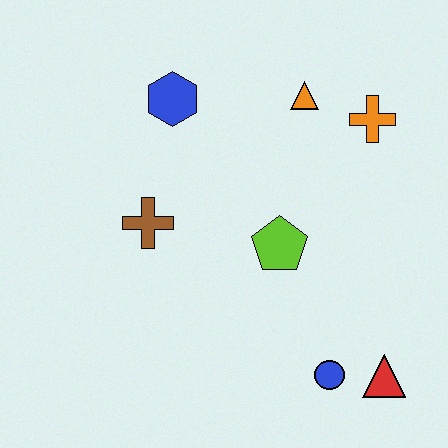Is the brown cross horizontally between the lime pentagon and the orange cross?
No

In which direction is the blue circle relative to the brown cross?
The blue circle is to the right of the brown cross.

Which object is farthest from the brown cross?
The red triangle is farthest from the brown cross.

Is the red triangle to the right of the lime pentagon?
Yes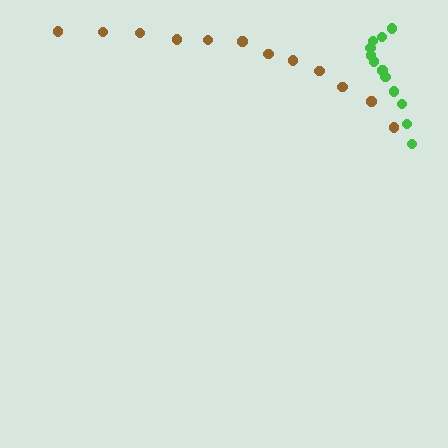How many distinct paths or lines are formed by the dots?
There are 2 distinct paths.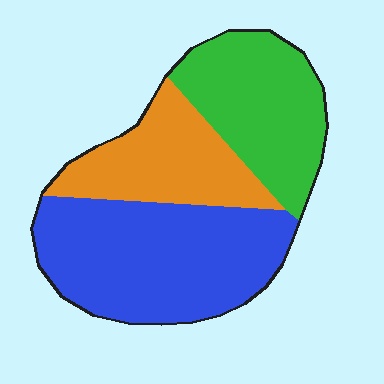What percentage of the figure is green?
Green takes up about one third (1/3) of the figure.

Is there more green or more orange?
Green.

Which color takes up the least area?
Orange, at roughly 25%.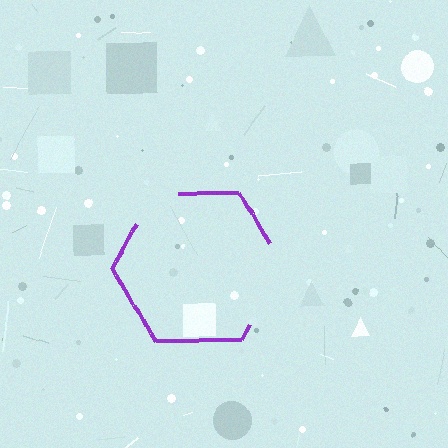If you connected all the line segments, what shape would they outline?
They would outline a hexagon.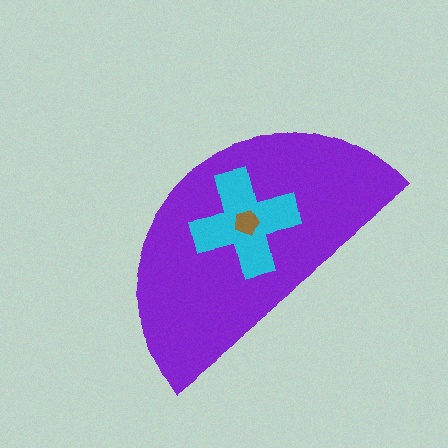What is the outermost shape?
The purple semicircle.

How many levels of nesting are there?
3.